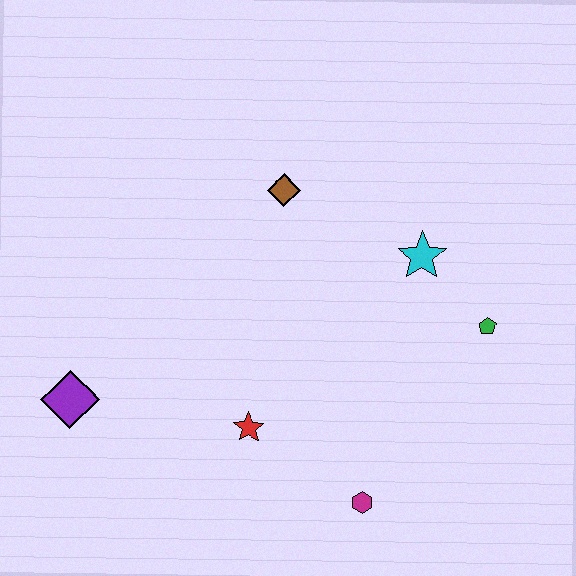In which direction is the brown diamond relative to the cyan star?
The brown diamond is to the left of the cyan star.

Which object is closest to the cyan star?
The green pentagon is closest to the cyan star.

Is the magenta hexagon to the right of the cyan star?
No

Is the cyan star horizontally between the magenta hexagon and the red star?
No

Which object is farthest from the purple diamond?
The green pentagon is farthest from the purple diamond.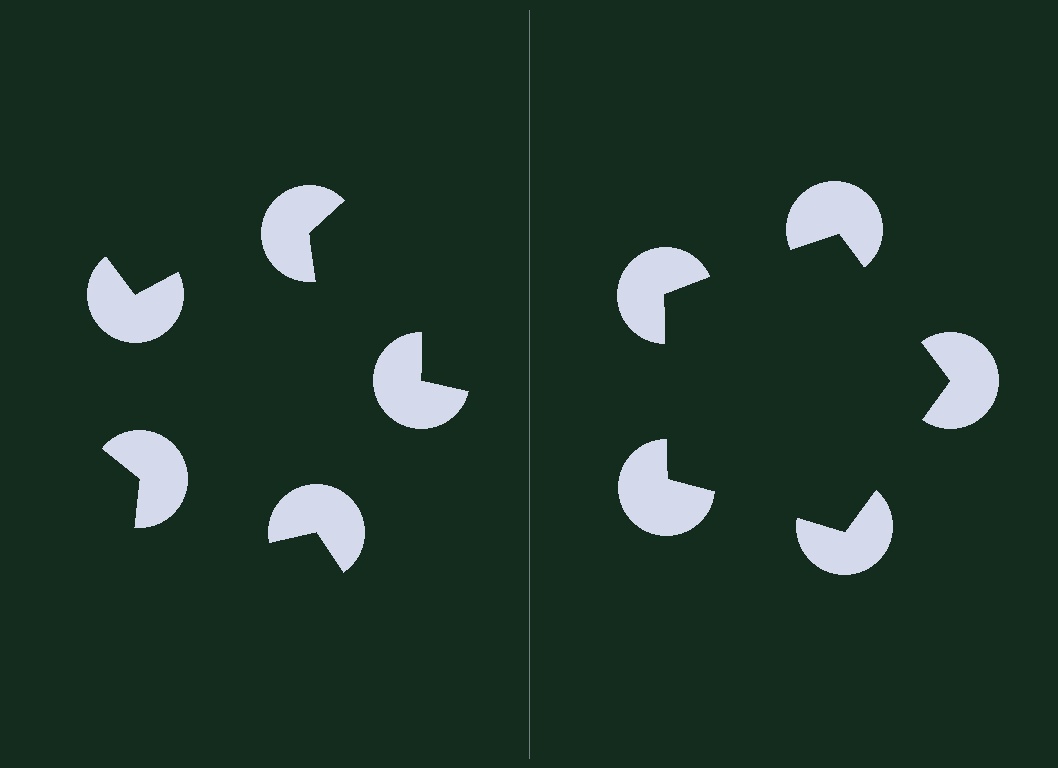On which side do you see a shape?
An illusory pentagon appears on the right side. On the left side the wedge cuts are rotated, so no coherent shape forms.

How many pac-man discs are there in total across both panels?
10 — 5 on each side.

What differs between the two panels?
The pac-man discs are positioned identically on both sides; only the wedge orientations differ. On the right they align to a pentagon; on the left they are misaligned.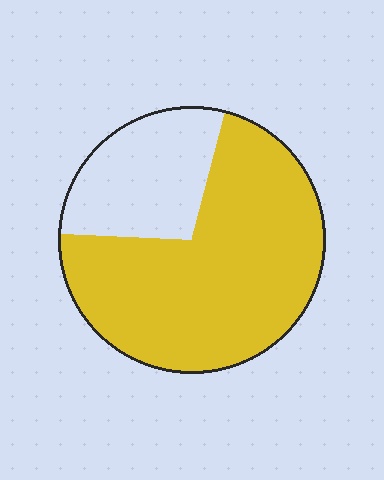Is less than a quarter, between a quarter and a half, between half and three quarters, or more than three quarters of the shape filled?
Between half and three quarters.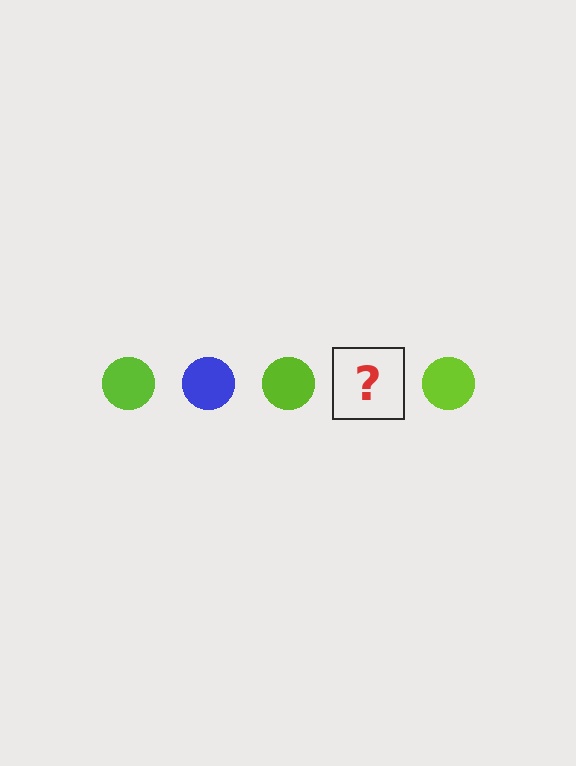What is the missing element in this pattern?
The missing element is a blue circle.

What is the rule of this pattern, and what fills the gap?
The rule is that the pattern cycles through lime, blue circles. The gap should be filled with a blue circle.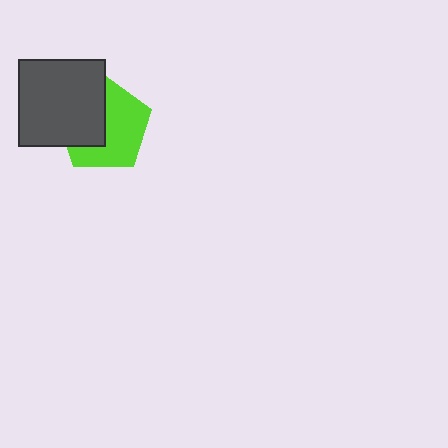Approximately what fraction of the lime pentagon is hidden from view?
Roughly 42% of the lime pentagon is hidden behind the dark gray square.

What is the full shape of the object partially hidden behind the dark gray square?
The partially hidden object is a lime pentagon.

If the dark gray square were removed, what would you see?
You would see the complete lime pentagon.